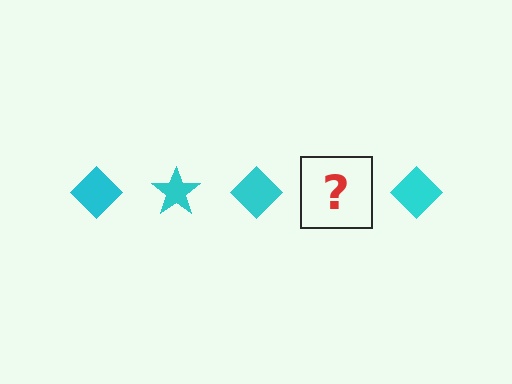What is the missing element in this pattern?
The missing element is a cyan star.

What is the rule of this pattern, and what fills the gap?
The rule is that the pattern cycles through diamond, star shapes in cyan. The gap should be filled with a cyan star.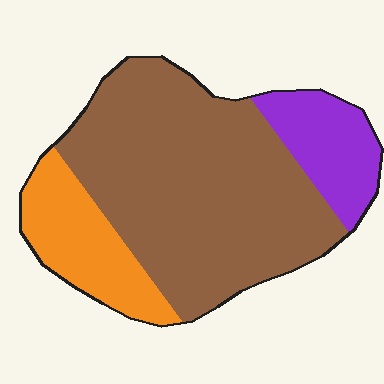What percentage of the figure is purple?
Purple covers around 15% of the figure.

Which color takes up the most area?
Brown, at roughly 65%.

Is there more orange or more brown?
Brown.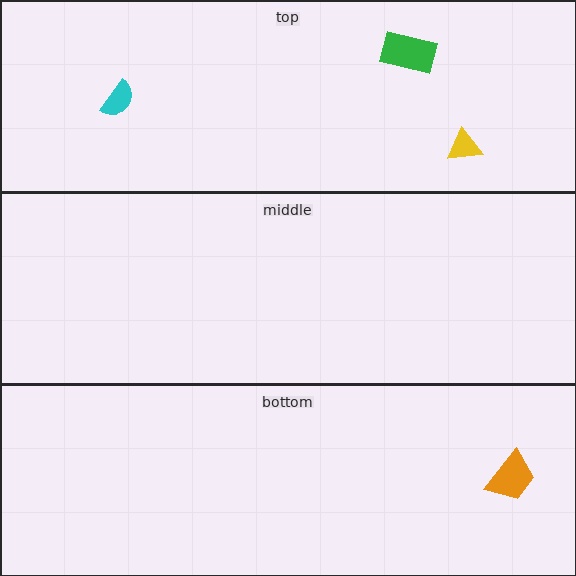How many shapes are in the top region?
3.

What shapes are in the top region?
The green rectangle, the cyan semicircle, the yellow triangle.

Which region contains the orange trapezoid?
The bottom region.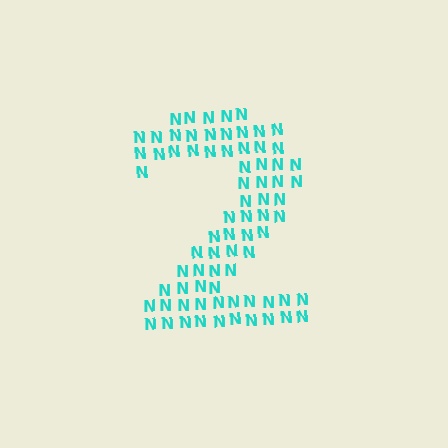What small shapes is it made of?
It is made of small letter N's.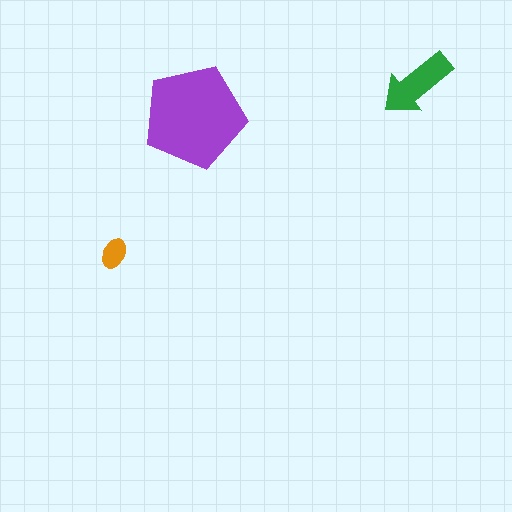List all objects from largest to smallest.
The purple pentagon, the green arrow, the orange ellipse.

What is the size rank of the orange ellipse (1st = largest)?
3rd.